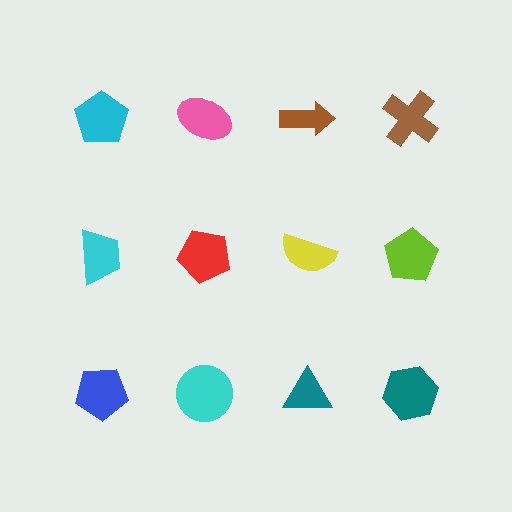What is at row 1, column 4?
A brown cross.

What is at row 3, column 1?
A blue pentagon.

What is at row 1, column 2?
A pink ellipse.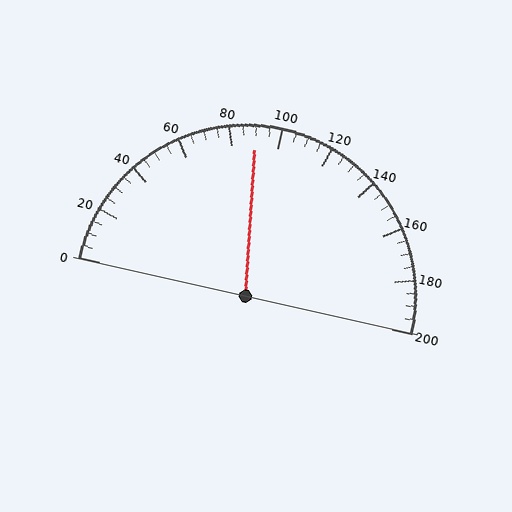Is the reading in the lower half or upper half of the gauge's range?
The reading is in the lower half of the range (0 to 200).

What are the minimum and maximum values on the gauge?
The gauge ranges from 0 to 200.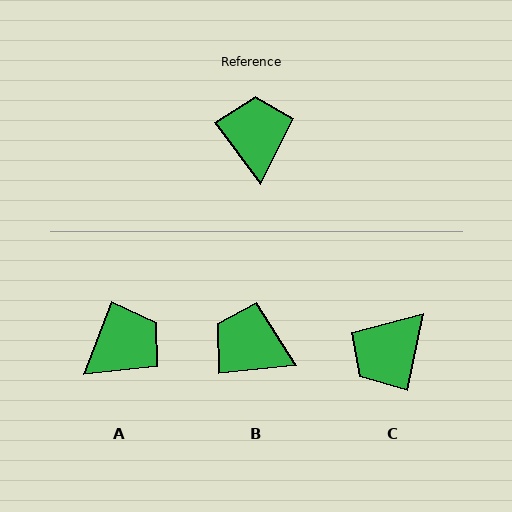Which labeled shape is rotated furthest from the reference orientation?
C, about 132 degrees away.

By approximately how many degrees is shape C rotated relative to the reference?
Approximately 132 degrees counter-clockwise.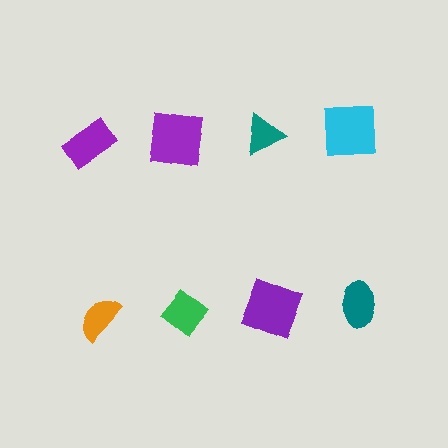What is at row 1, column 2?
A purple square.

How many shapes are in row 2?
4 shapes.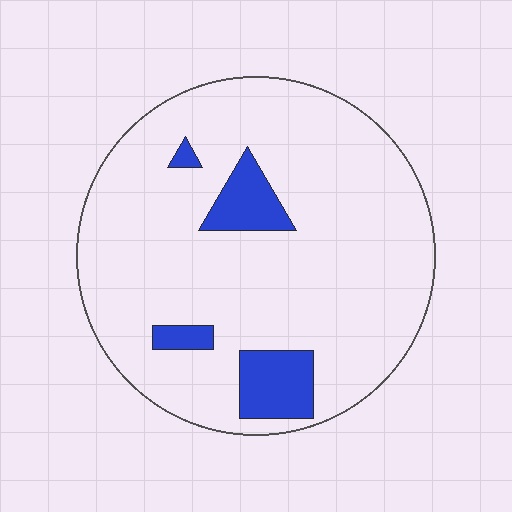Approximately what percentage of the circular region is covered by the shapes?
Approximately 10%.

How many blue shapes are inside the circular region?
4.